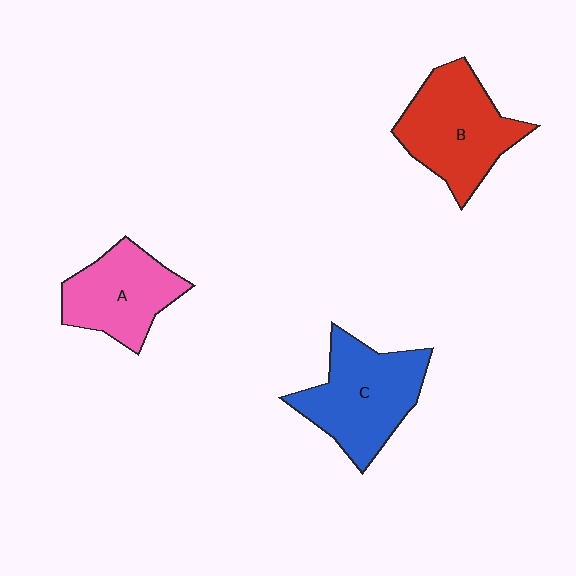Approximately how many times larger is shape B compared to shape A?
Approximately 1.2 times.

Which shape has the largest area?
Shape C (blue).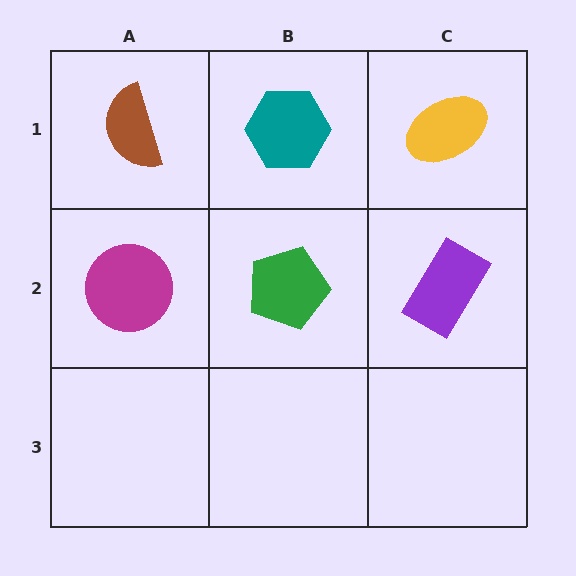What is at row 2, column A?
A magenta circle.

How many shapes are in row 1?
3 shapes.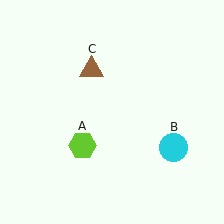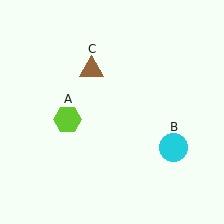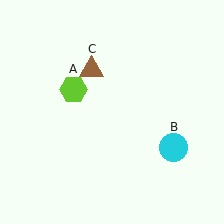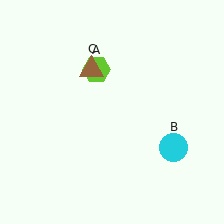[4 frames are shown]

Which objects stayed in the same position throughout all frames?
Cyan circle (object B) and brown triangle (object C) remained stationary.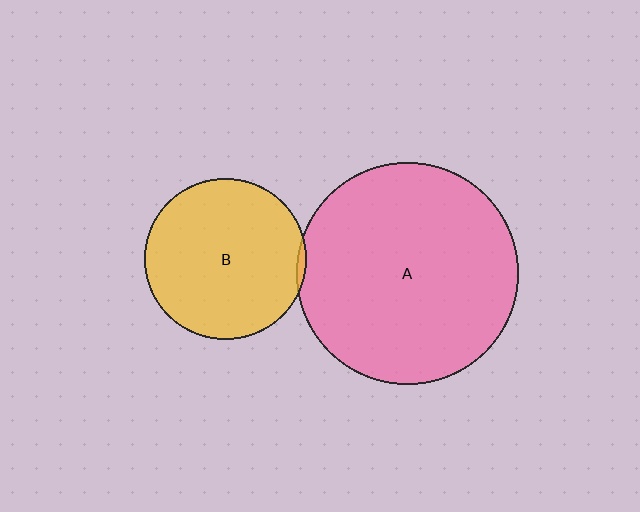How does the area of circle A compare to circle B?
Approximately 1.9 times.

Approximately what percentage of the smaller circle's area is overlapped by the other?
Approximately 5%.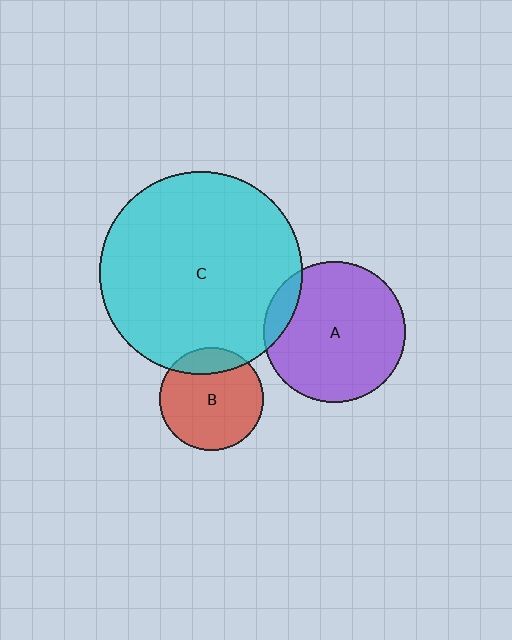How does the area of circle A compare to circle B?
Approximately 1.9 times.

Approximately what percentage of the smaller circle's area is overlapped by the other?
Approximately 20%.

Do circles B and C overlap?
Yes.